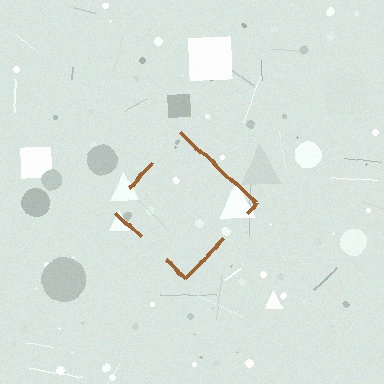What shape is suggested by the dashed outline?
The dashed outline suggests a diamond.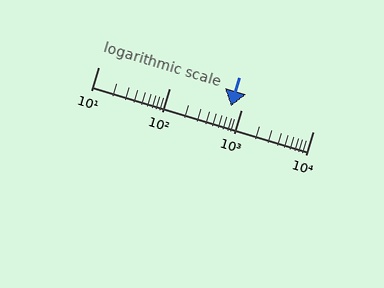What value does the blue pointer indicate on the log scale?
The pointer indicates approximately 720.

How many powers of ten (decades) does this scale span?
The scale spans 3 decades, from 10 to 10000.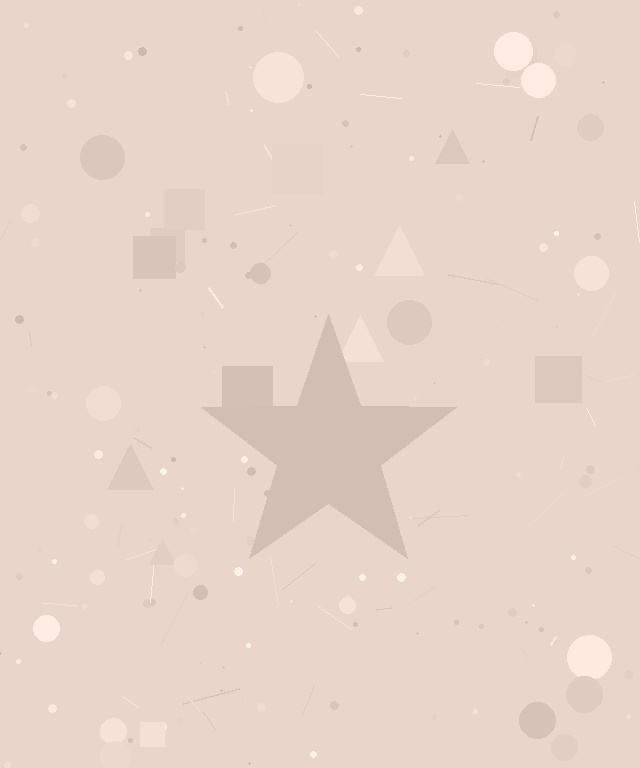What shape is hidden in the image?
A star is hidden in the image.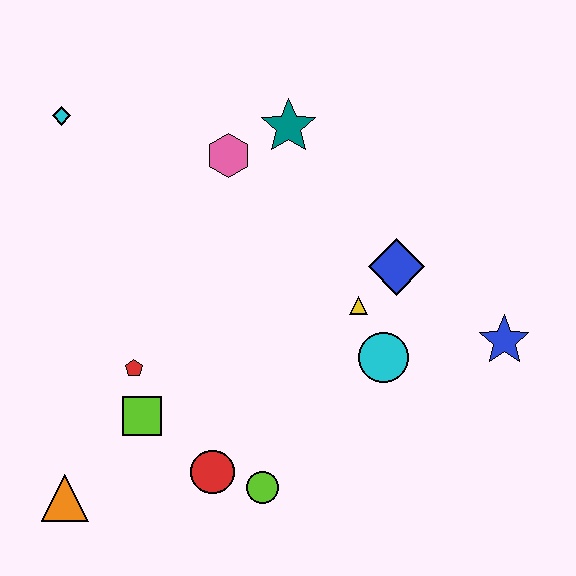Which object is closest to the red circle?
The lime circle is closest to the red circle.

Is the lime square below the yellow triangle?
Yes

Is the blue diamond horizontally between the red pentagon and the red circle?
No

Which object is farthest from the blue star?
The cyan diamond is farthest from the blue star.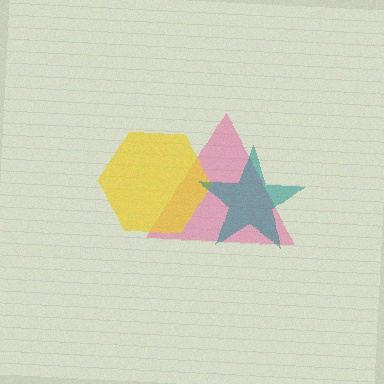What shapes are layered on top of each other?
The layered shapes are: a pink triangle, a yellow hexagon, a teal star.